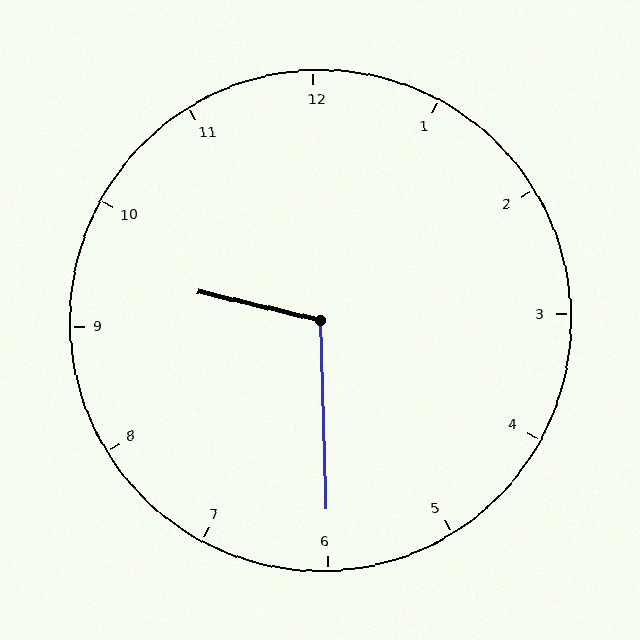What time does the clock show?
9:30.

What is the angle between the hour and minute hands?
Approximately 105 degrees.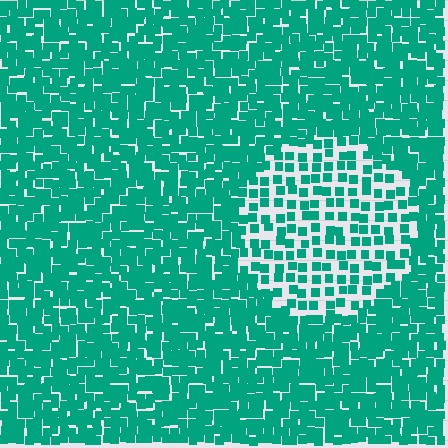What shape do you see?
I see a circle.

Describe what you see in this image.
The image contains small teal elements arranged at two different densities. A circle-shaped region is visible where the elements are less densely packed than the surrounding area.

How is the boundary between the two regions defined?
The boundary is defined by a change in element density (approximately 2.1x ratio). All elements are the same color, size, and shape.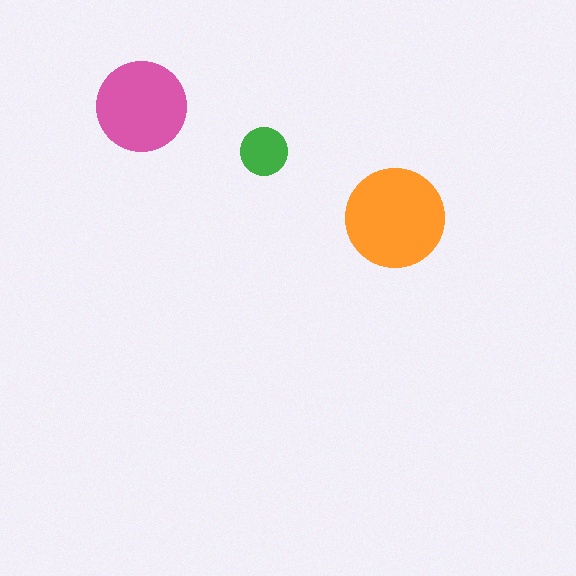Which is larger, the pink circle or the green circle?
The pink one.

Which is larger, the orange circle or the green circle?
The orange one.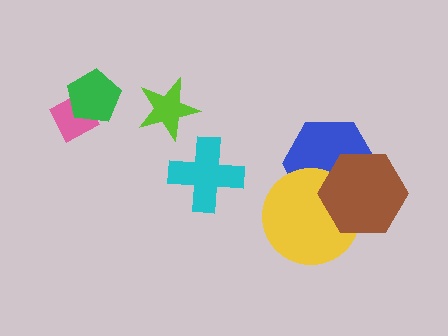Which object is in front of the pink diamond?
The green pentagon is in front of the pink diamond.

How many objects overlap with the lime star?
0 objects overlap with the lime star.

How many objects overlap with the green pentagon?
1 object overlaps with the green pentagon.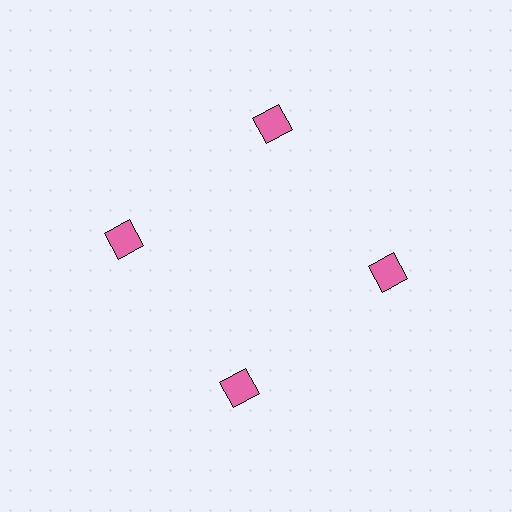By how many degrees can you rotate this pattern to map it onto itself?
The pattern maps onto itself every 90 degrees of rotation.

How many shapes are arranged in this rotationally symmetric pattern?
There are 4 shapes, arranged in 4 groups of 1.